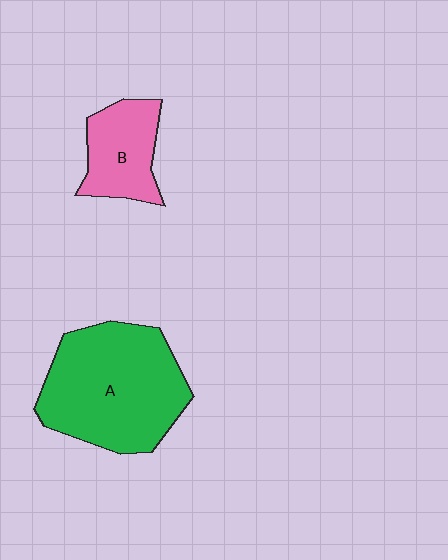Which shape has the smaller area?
Shape B (pink).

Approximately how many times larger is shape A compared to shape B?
Approximately 2.2 times.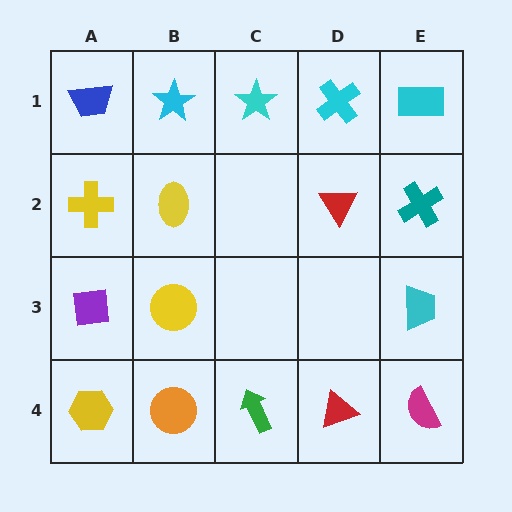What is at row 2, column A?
A yellow cross.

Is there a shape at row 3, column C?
No, that cell is empty.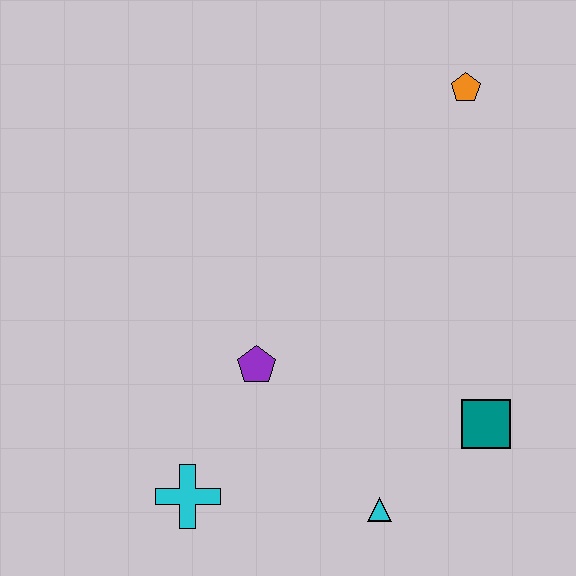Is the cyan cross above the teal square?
No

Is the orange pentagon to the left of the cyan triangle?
No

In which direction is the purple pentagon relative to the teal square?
The purple pentagon is to the left of the teal square.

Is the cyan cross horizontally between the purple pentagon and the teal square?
No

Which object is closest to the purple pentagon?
The cyan cross is closest to the purple pentagon.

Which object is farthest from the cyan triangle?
The orange pentagon is farthest from the cyan triangle.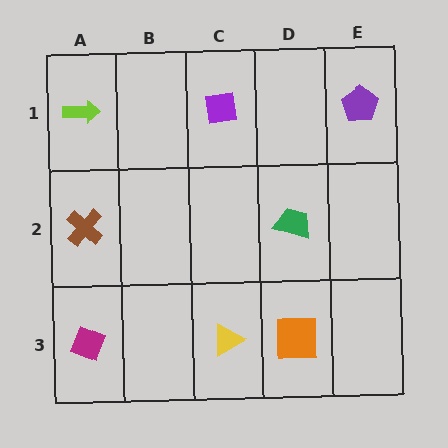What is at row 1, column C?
A purple square.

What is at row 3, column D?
An orange square.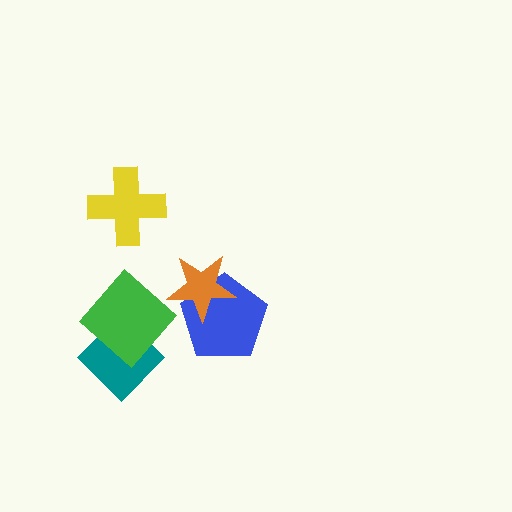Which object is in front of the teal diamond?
The green diamond is in front of the teal diamond.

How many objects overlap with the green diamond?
1 object overlaps with the green diamond.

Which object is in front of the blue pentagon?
The orange star is in front of the blue pentagon.